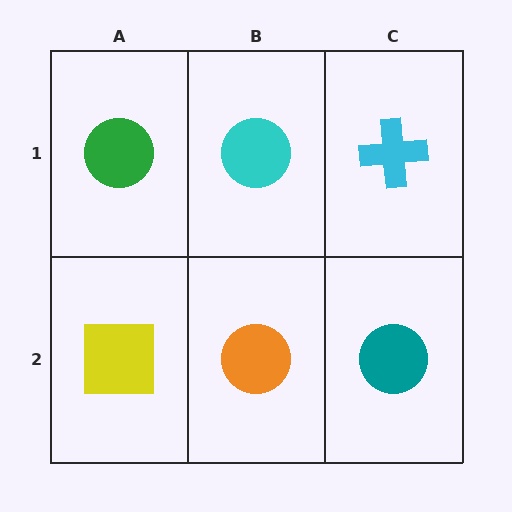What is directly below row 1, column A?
A yellow square.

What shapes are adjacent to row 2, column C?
A cyan cross (row 1, column C), an orange circle (row 2, column B).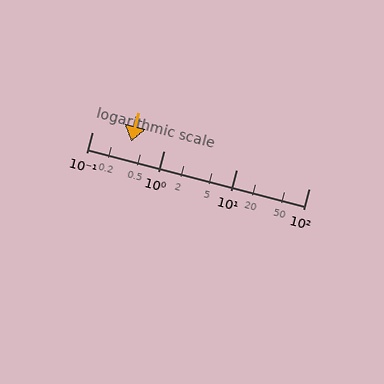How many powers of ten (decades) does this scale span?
The scale spans 3 decades, from 0.1 to 100.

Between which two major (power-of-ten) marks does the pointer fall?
The pointer is between 0.1 and 1.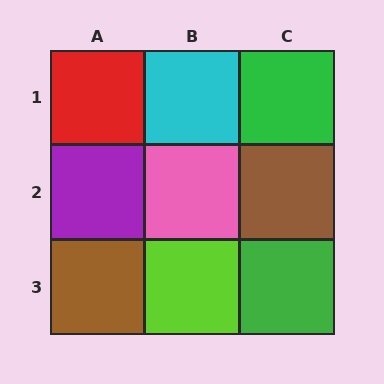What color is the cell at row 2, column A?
Purple.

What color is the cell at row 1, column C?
Green.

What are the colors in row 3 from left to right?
Brown, lime, green.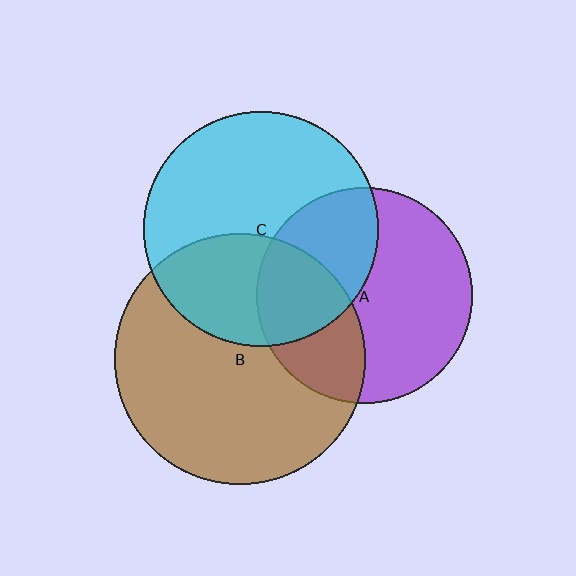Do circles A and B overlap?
Yes.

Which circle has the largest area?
Circle B (brown).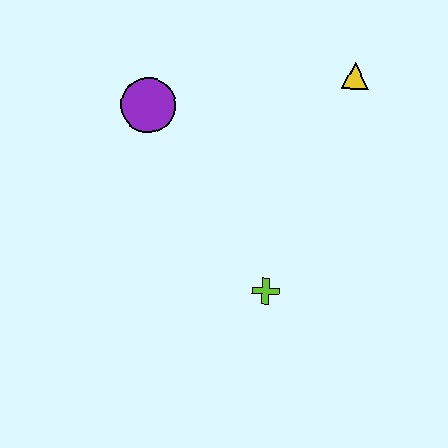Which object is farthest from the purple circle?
The lime cross is farthest from the purple circle.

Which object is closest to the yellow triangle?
The purple circle is closest to the yellow triangle.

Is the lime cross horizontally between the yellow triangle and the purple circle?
Yes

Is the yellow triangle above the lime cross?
Yes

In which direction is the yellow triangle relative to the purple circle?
The yellow triangle is to the right of the purple circle.